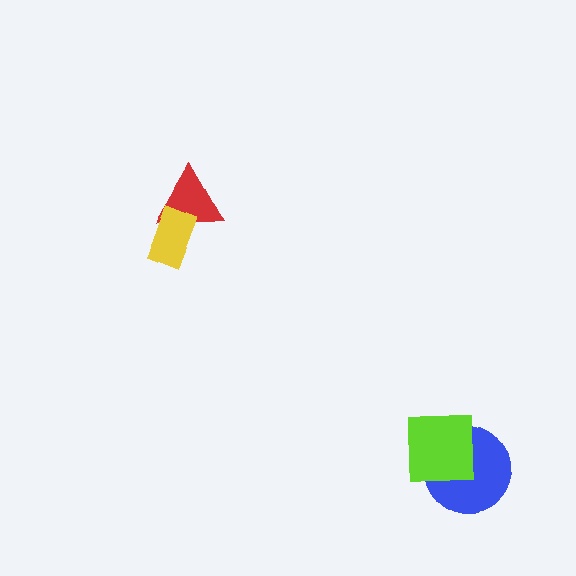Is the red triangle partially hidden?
Yes, it is partially covered by another shape.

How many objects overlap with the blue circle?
1 object overlaps with the blue circle.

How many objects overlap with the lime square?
1 object overlaps with the lime square.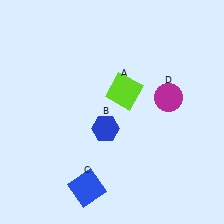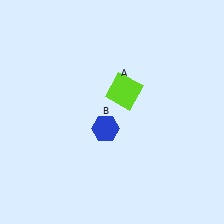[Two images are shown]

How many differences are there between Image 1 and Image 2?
There are 2 differences between the two images.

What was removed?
The blue square (C), the magenta circle (D) were removed in Image 2.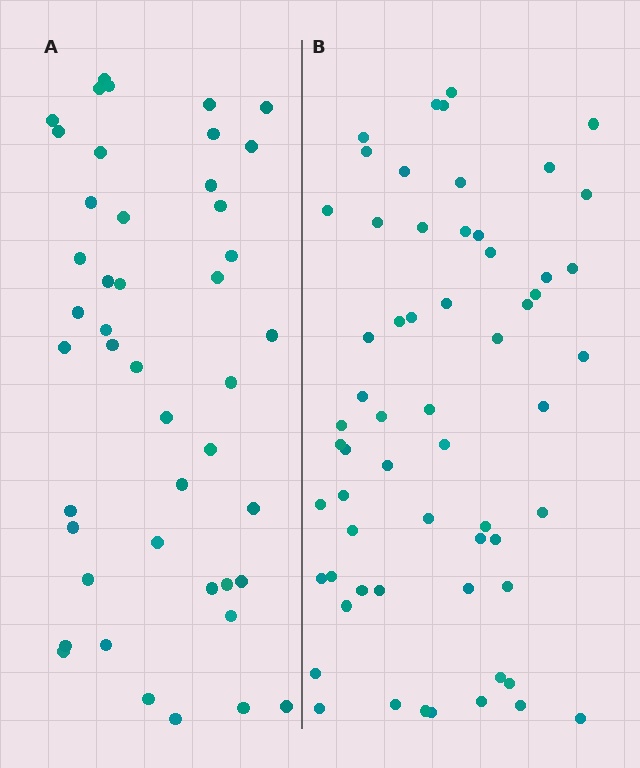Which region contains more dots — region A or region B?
Region B (the right region) has more dots.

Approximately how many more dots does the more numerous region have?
Region B has approximately 15 more dots than region A.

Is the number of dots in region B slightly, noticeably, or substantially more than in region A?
Region B has noticeably more, but not dramatically so. The ratio is roughly 1.3 to 1.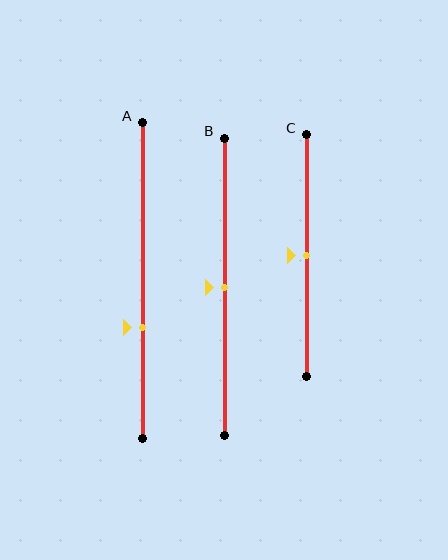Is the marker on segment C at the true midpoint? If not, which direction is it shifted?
Yes, the marker on segment C is at the true midpoint.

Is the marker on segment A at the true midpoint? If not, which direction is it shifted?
No, the marker on segment A is shifted downward by about 15% of the segment length.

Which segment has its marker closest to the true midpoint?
Segment B has its marker closest to the true midpoint.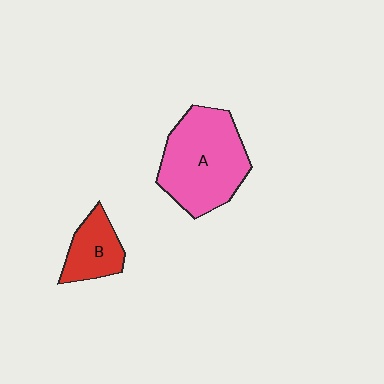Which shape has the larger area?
Shape A (pink).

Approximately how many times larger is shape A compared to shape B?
Approximately 2.2 times.